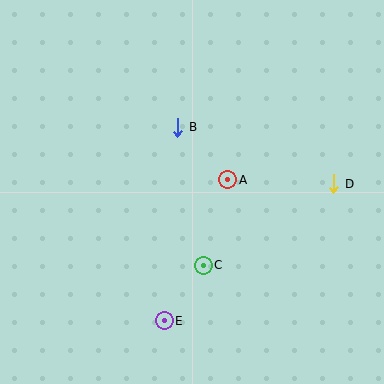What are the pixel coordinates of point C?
Point C is at (203, 265).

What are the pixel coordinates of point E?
Point E is at (164, 321).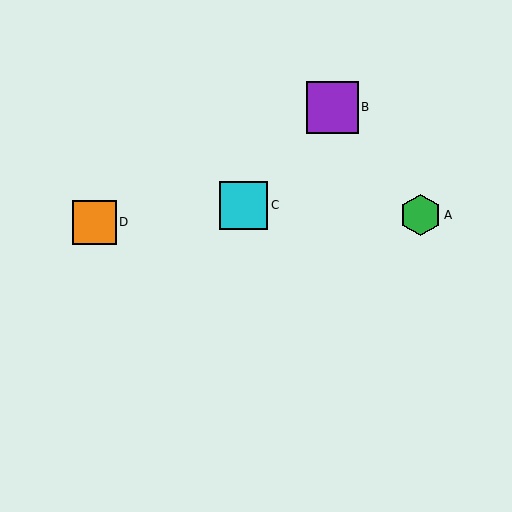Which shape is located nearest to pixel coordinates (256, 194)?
The cyan square (labeled C) at (244, 206) is nearest to that location.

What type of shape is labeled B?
Shape B is a purple square.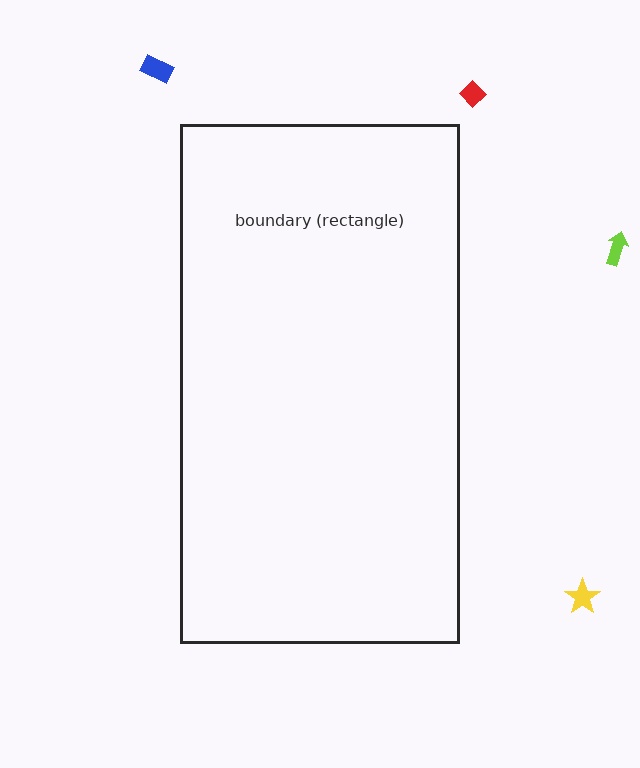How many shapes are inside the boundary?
0 inside, 4 outside.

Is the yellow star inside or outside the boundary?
Outside.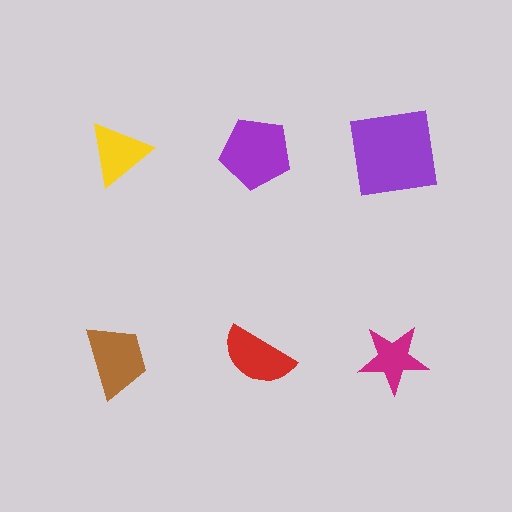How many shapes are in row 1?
3 shapes.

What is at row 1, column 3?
A purple square.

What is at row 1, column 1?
A yellow triangle.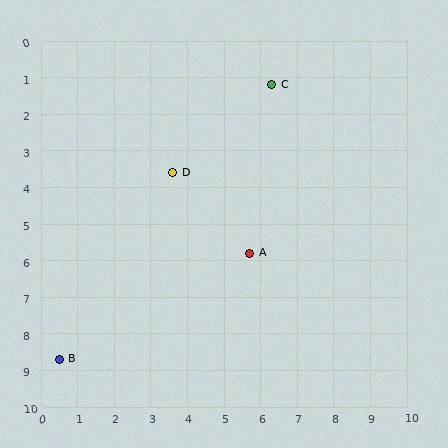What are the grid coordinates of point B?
Point B is at approximately (0.5, 8.7).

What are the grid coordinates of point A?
Point A is at approximately (5.7, 5.8).